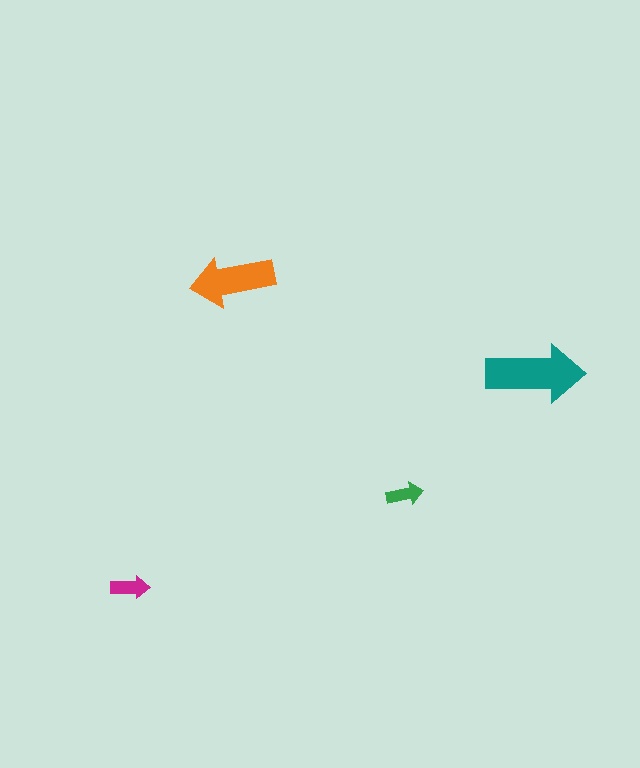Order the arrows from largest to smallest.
the teal one, the orange one, the magenta one, the green one.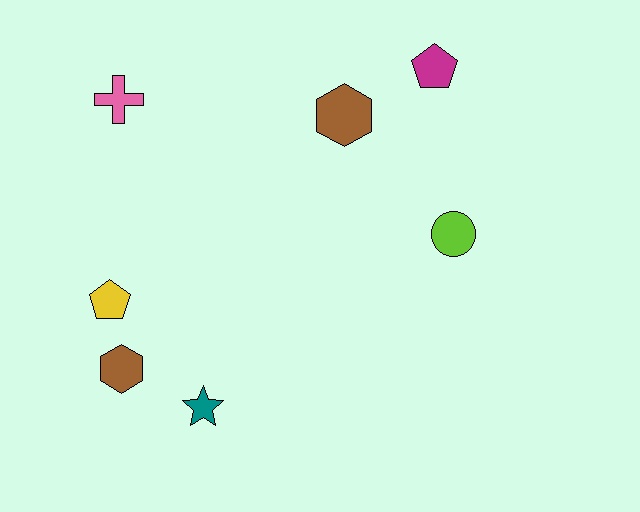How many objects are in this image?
There are 7 objects.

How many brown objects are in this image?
There are 2 brown objects.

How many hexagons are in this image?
There are 2 hexagons.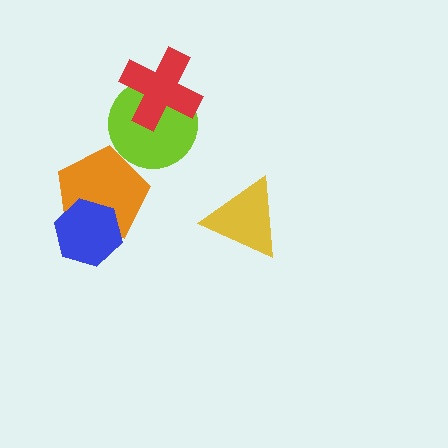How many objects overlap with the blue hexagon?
1 object overlaps with the blue hexagon.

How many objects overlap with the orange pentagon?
1 object overlaps with the orange pentagon.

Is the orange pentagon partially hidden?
Yes, it is partially covered by another shape.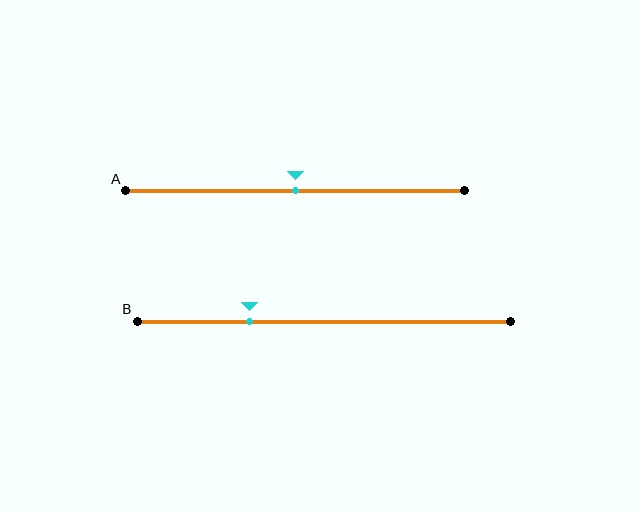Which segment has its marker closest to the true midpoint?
Segment A has its marker closest to the true midpoint.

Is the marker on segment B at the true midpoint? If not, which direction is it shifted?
No, the marker on segment B is shifted to the left by about 20% of the segment length.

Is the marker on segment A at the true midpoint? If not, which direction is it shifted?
Yes, the marker on segment A is at the true midpoint.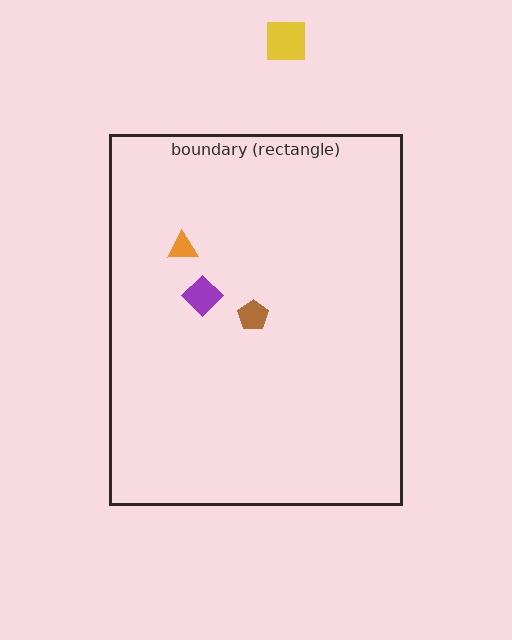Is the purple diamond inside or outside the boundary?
Inside.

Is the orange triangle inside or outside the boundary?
Inside.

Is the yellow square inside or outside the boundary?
Outside.